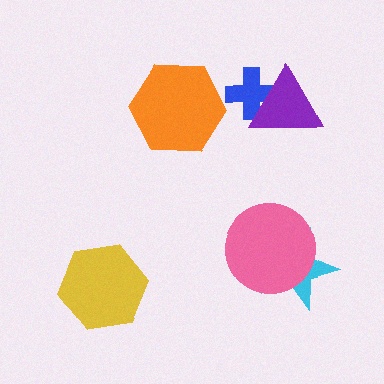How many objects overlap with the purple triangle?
1 object overlaps with the purple triangle.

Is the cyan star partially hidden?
Yes, it is partially covered by another shape.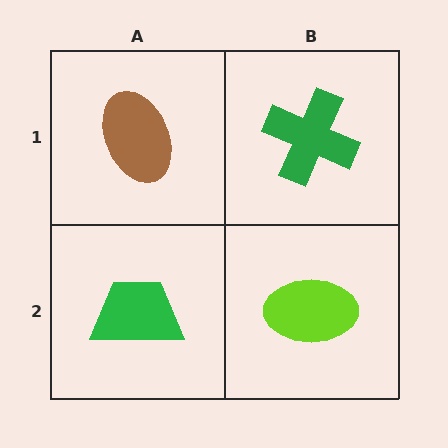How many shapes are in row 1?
2 shapes.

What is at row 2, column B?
A lime ellipse.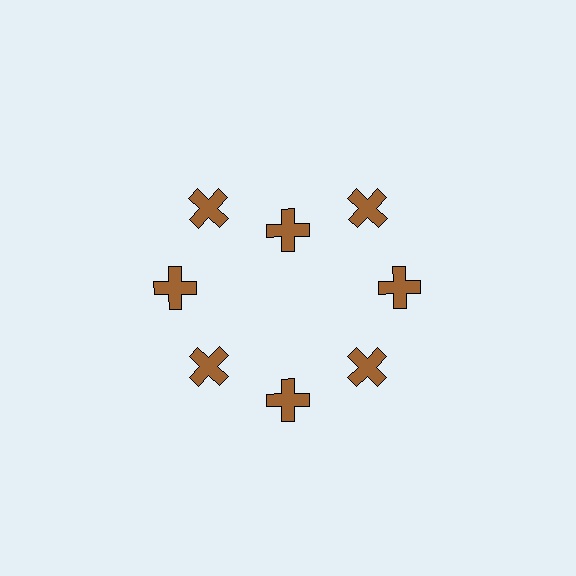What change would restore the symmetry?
The symmetry would be restored by moving it outward, back onto the ring so that all 8 crosses sit at equal angles and equal distance from the center.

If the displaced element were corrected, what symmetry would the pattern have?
It would have 8-fold rotational symmetry — the pattern would map onto itself every 45 degrees.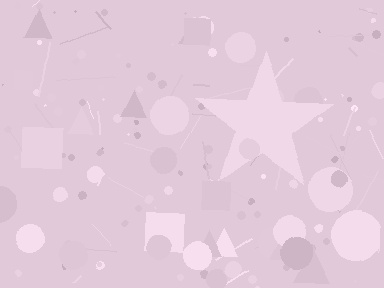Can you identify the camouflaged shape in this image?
The camouflaged shape is a star.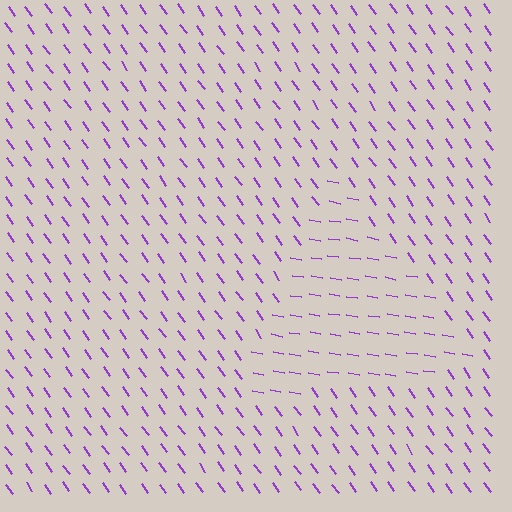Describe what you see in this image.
The image is filled with small purple line segments. A triangle region in the image has lines oriented differently from the surrounding lines, creating a visible texture boundary.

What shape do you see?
I see a triangle.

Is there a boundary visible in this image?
Yes, there is a texture boundary formed by a change in line orientation.